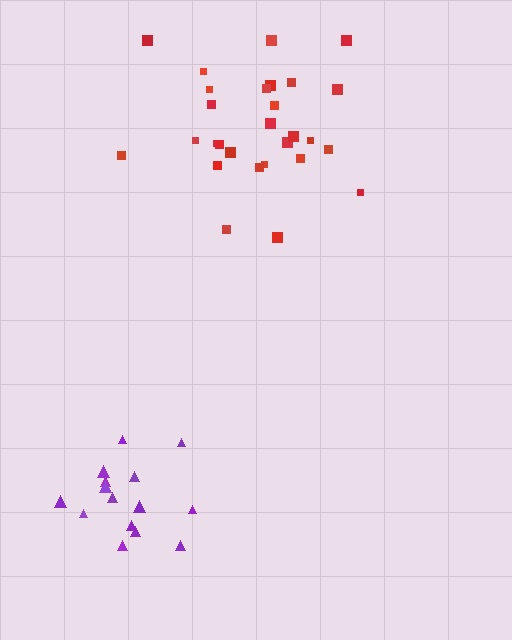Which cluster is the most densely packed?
Red.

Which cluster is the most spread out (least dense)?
Purple.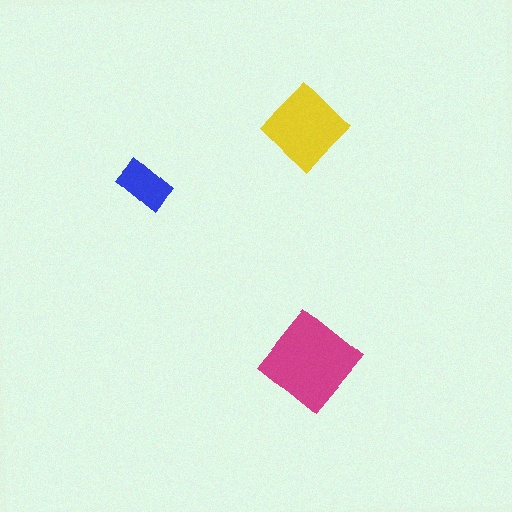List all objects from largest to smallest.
The magenta diamond, the yellow diamond, the blue rectangle.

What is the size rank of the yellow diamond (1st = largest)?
2nd.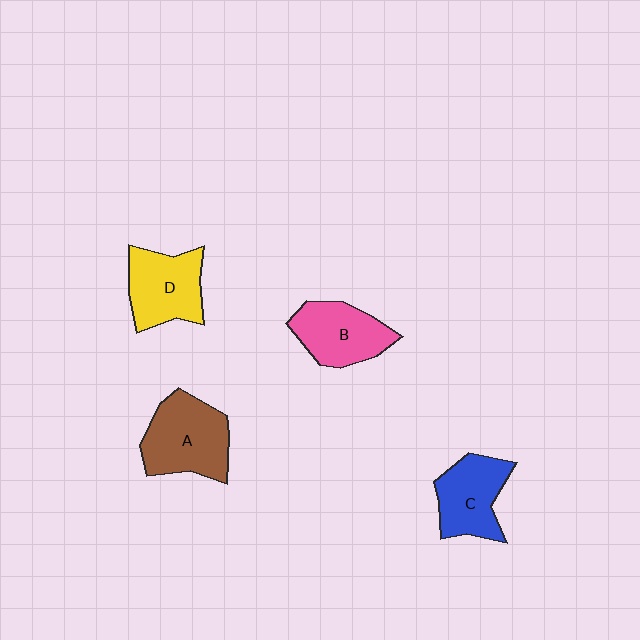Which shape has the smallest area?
Shape C (blue).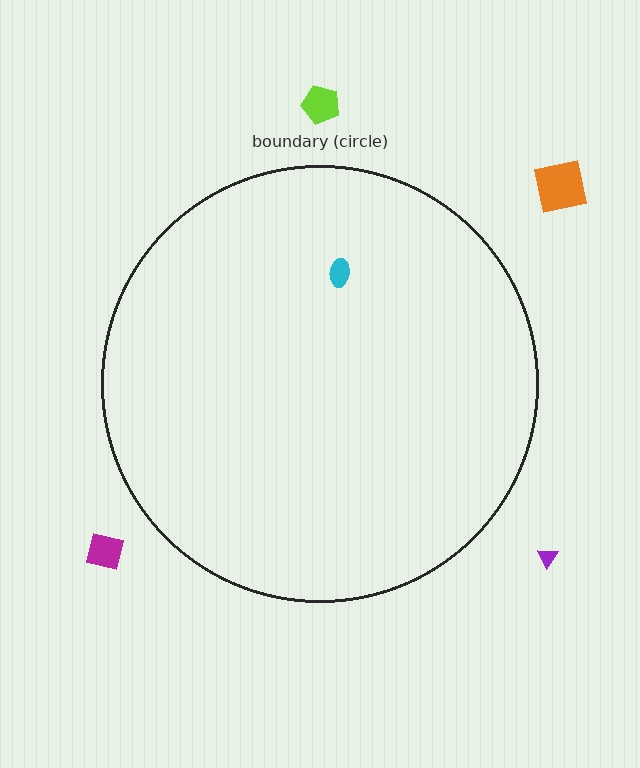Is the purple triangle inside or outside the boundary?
Outside.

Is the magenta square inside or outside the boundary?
Outside.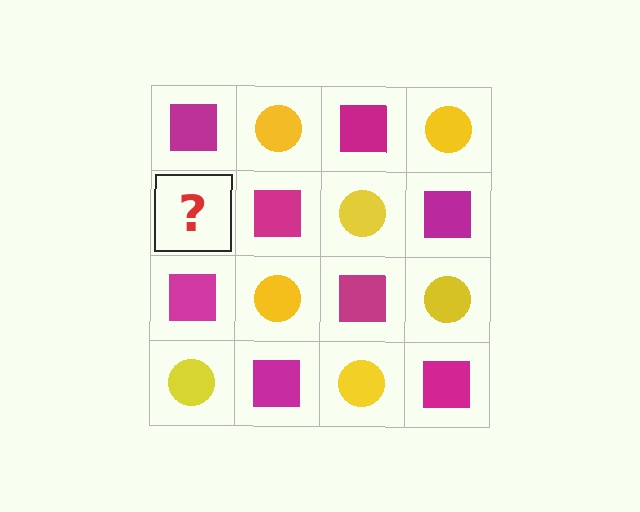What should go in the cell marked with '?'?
The missing cell should contain a yellow circle.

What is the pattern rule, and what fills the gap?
The rule is that it alternates magenta square and yellow circle in a checkerboard pattern. The gap should be filled with a yellow circle.